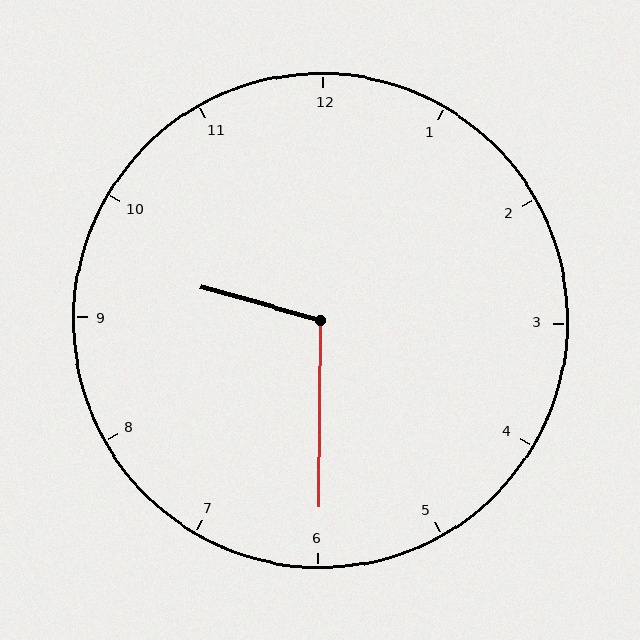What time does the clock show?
9:30.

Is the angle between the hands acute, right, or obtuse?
It is obtuse.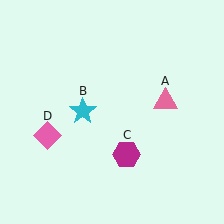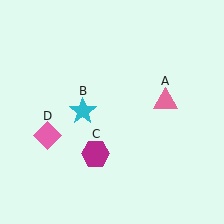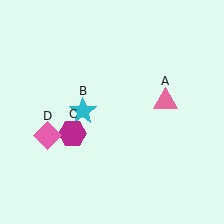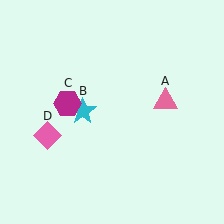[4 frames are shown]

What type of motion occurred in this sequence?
The magenta hexagon (object C) rotated clockwise around the center of the scene.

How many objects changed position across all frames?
1 object changed position: magenta hexagon (object C).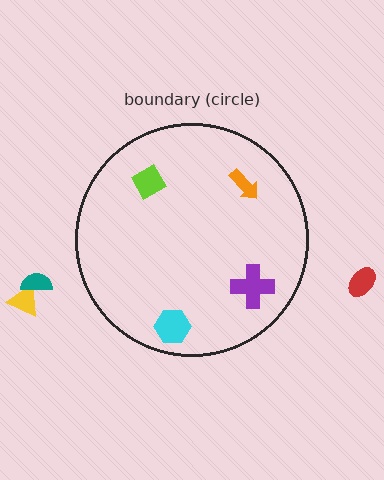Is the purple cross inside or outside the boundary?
Inside.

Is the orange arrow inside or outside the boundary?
Inside.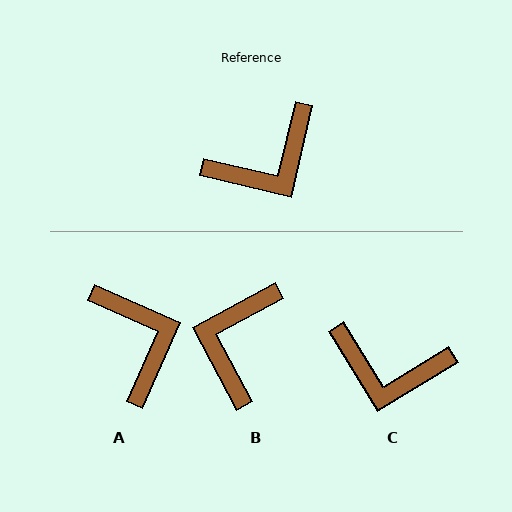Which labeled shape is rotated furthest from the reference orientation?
B, about 138 degrees away.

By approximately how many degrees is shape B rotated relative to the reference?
Approximately 138 degrees clockwise.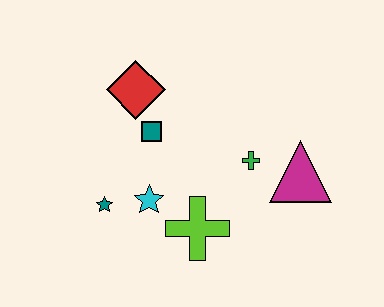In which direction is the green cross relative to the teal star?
The green cross is to the right of the teal star.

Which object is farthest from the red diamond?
The magenta triangle is farthest from the red diamond.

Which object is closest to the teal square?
The red diamond is closest to the teal square.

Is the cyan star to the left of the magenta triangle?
Yes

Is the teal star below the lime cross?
No